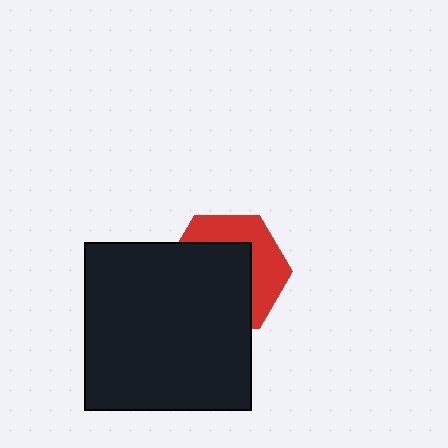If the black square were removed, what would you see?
You would see the complete red hexagon.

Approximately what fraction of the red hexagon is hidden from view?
Roughly 60% of the red hexagon is hidden behind the black square.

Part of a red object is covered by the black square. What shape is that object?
It is a hexagon.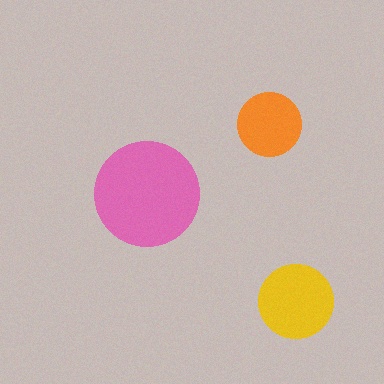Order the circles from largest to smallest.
the pink one, the yellow one, the orange one.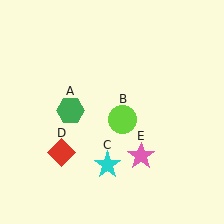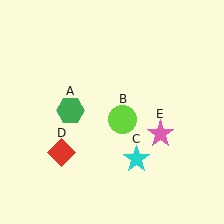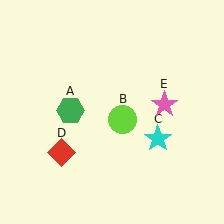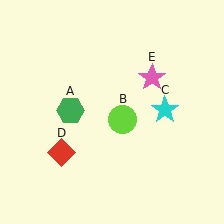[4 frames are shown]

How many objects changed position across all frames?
2 objects changed position: cyan star (object C), pink star (object E).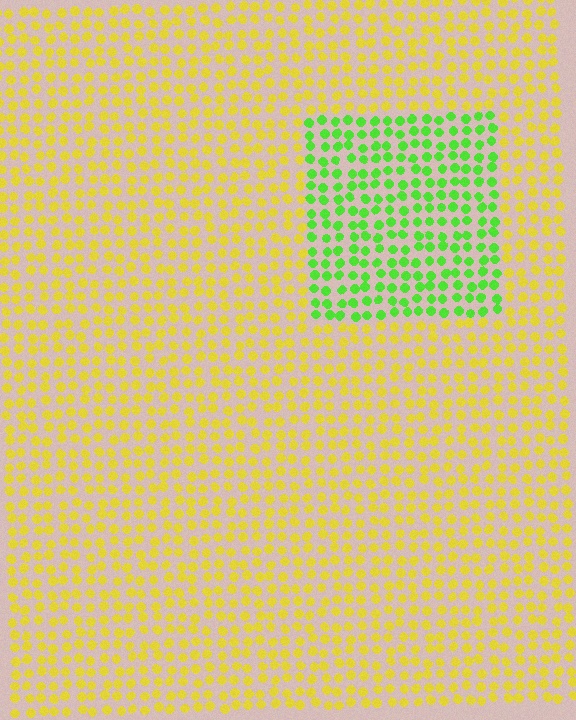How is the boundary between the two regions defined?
The boundary is defined purely by a slight shift in hue (about 56 degrees). Spacing, size, and orientation are identical on both sides.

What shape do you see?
I see a rectangle.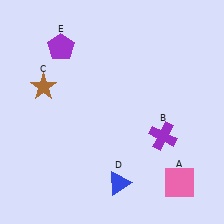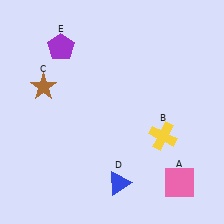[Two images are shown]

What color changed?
The cross (B) changed from purple in Image 1 to yellow in Image 2.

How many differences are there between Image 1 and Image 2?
There is 1 difference between the two images.